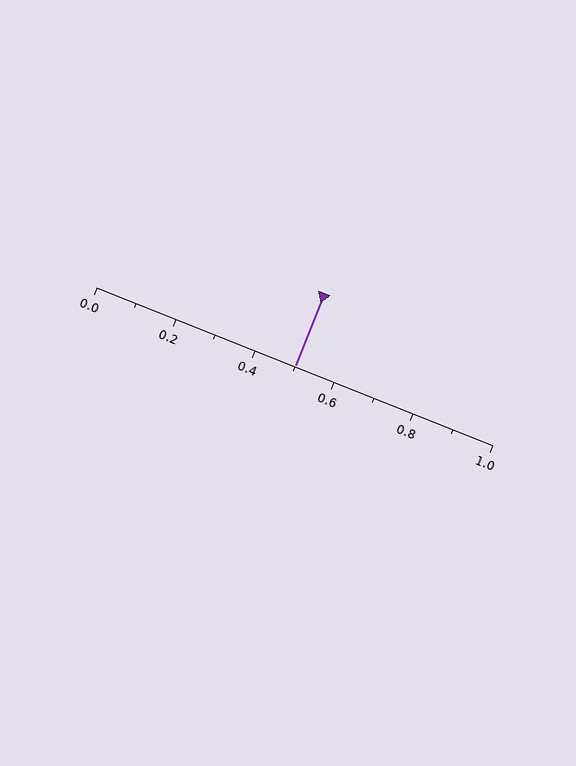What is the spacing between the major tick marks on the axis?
The major ticks are spaced 0.2 apart.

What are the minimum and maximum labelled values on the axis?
The axis runs from 0.0 to 1.0.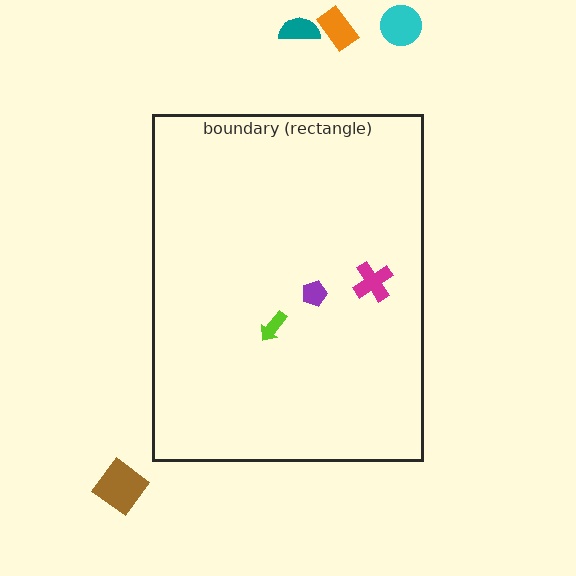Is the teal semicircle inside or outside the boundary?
Outside.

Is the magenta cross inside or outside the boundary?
Inside.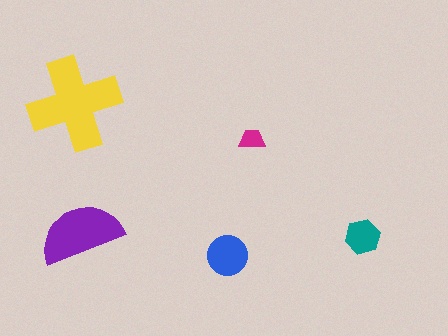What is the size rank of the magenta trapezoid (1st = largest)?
5th.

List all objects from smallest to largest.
The magenta trapezoid, the teal hexagon, the blue circle, the purple semicircle, the yellow cross.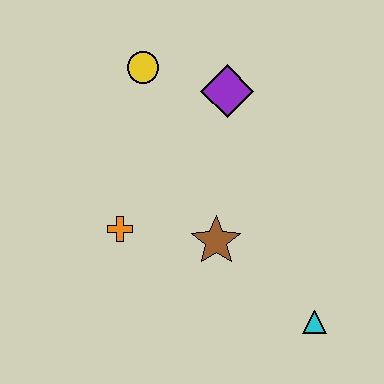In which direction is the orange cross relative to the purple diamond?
The orange cross is below the purple diamond.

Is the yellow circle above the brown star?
Yes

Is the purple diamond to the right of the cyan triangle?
No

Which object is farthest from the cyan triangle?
The yellow circle is farthest from the cyan triangle.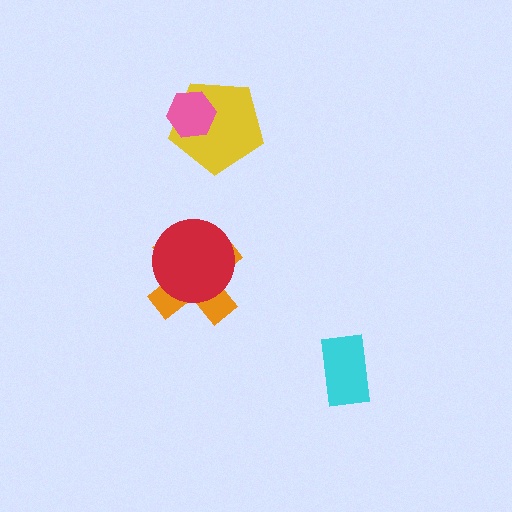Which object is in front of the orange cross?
The red circle is in front of the orange cross.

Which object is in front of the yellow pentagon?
The pink hexagon is in front of the yellow pentagon.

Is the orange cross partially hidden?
Yes, it is partially covered by another shape.